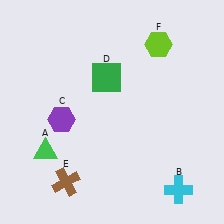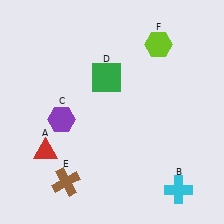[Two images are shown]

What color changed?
The triangle (A) changed from green in Image 1 to red in Image 2.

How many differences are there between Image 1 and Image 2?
There is 1 difference between the two images.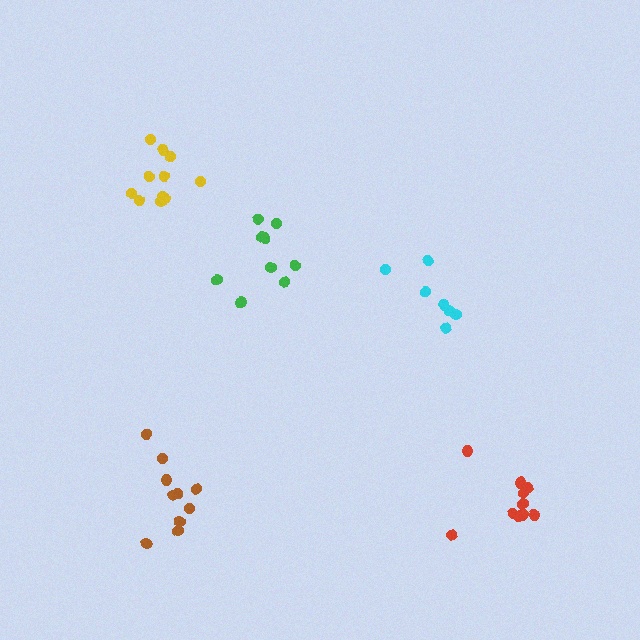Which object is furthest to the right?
The red cluster is rightmost.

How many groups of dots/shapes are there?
There are 5 groups.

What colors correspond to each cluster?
The clusters are colored: cyan, brown, yellow, green, red.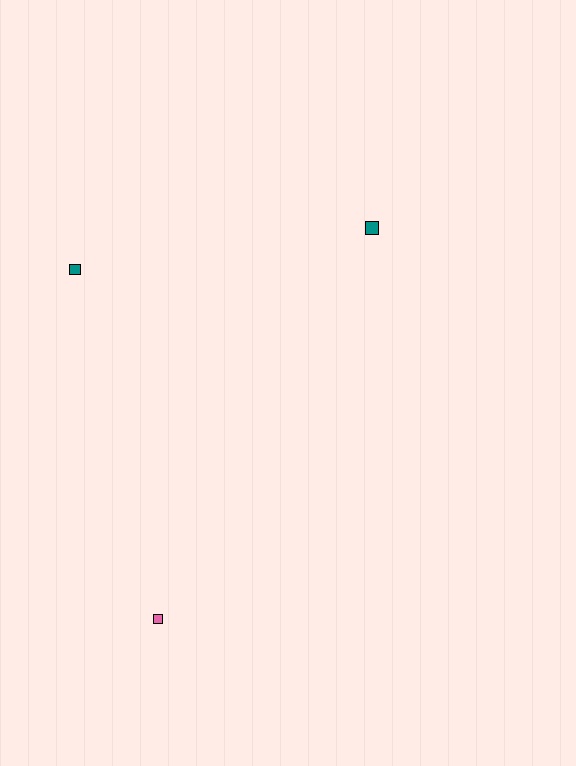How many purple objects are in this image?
There are no purple objects.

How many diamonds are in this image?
There are no diamonds.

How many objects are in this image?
There are 3 objects.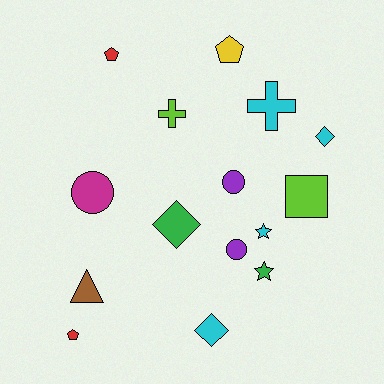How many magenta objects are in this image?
There is 1 magenta object.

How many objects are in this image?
There are 15 objects.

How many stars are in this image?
There are 2 stars.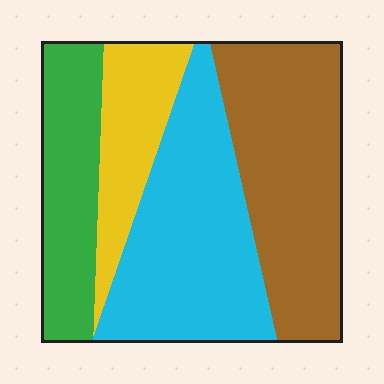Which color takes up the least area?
Yellow, at roughly 15%.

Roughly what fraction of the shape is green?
Green takes up about one fifth (1/5) of the shape.